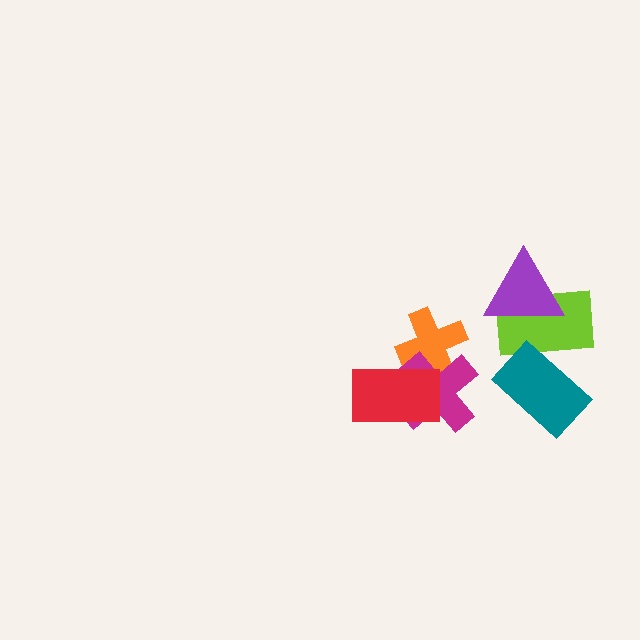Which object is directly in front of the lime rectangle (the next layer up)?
The purple triangle is directly in front of the lime rectangle.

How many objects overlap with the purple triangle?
1 object overlaps with the purple triangle.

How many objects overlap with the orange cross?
2 objects overlap with the orange cross.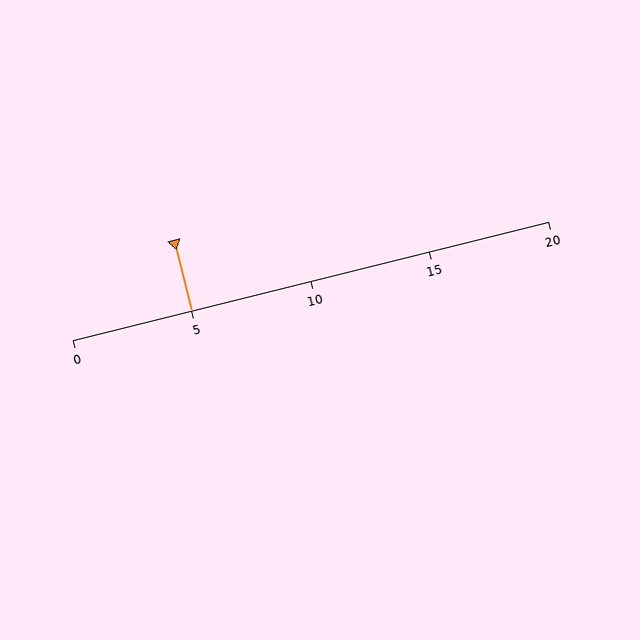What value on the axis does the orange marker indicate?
The marker indicates approximately 5.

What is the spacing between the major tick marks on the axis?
The major ticks are spaced 5 apart.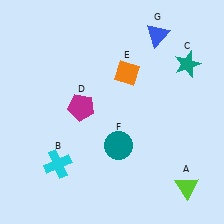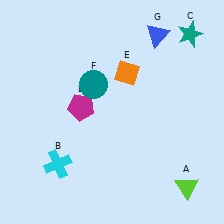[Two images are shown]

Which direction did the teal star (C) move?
The teal star (C) moved up.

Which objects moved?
The objects that moved are: the teal star (C), the teal circle (F).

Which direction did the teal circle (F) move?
The teal circle (F) moved up.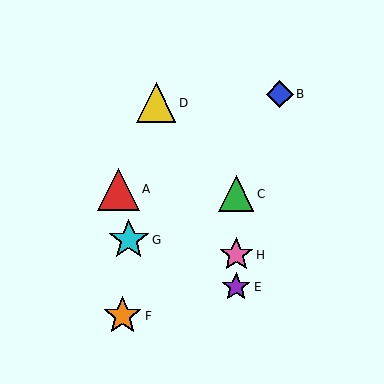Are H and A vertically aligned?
No, H is at x≈236 and A is at x≈118.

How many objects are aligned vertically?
3 objects (C, E, H) are aligned vertically.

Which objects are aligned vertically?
Objects C, E, H are aligned vertically.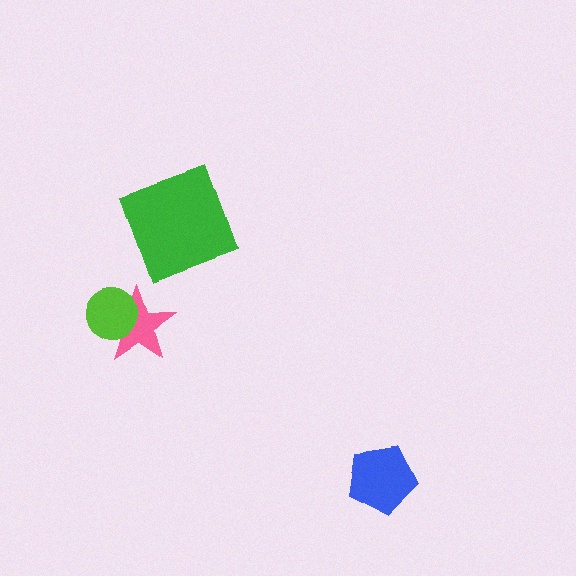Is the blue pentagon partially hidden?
No, no other shape covers it.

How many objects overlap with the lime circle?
1 object overlaps with the lime circle.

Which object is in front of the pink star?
The lime circle is in front of the pink star.